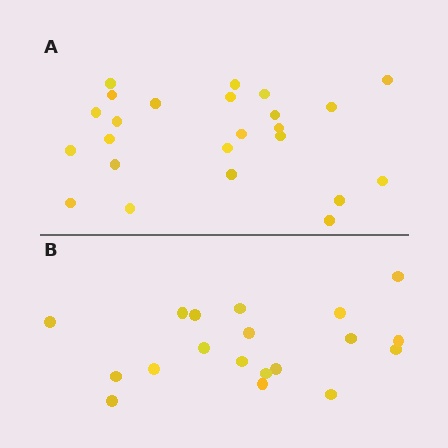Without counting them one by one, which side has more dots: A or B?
Region A (the top region) has more dots.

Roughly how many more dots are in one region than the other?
Region A has about 5 more dots than region B.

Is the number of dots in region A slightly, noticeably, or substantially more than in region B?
Region A has noticeably more, but not dramatically so. The ratio is roughly 1.3 to 1.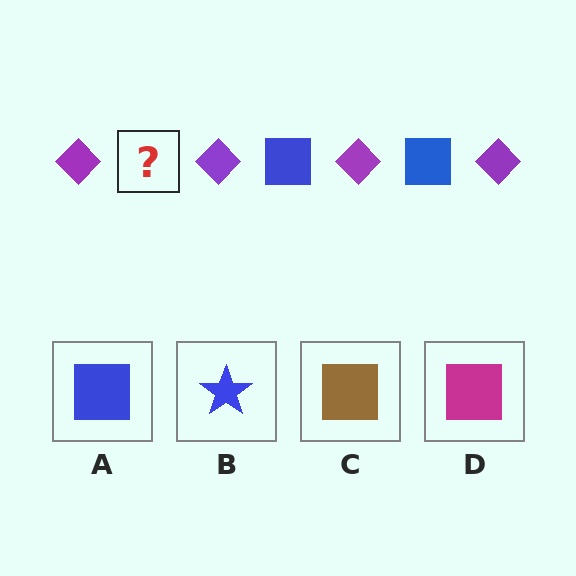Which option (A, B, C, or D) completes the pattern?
A.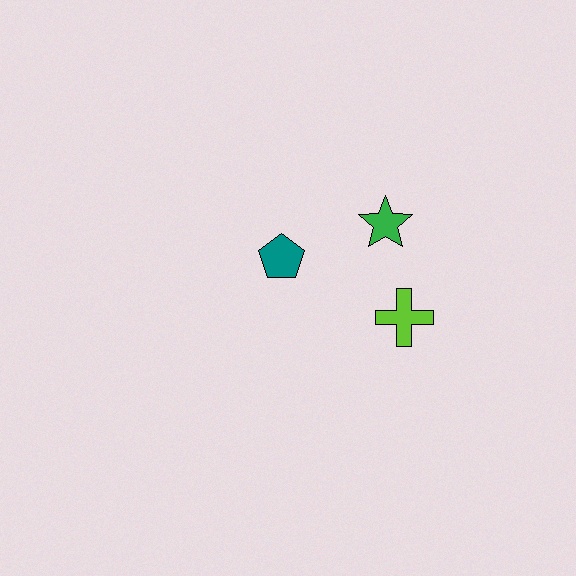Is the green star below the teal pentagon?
No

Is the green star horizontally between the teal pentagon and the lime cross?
Yes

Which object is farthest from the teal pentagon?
The lime cross is farthest from the teal pentagon.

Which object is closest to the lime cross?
The green star is closest to the lime cross.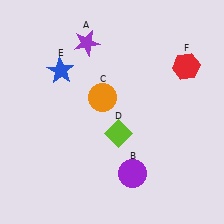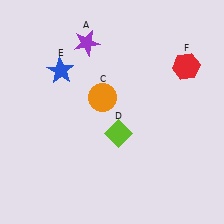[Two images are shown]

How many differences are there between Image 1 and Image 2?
There is 1 difference between the two images.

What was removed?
The purple circle (B) was removed in Image 2.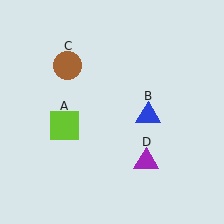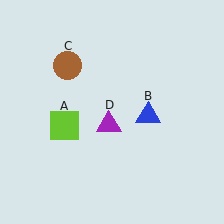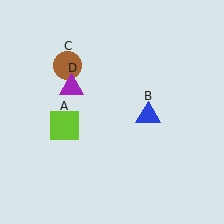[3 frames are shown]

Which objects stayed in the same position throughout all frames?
Lime square (object A) and blue triangle (object B) and brown circle (object C) remained stationary.